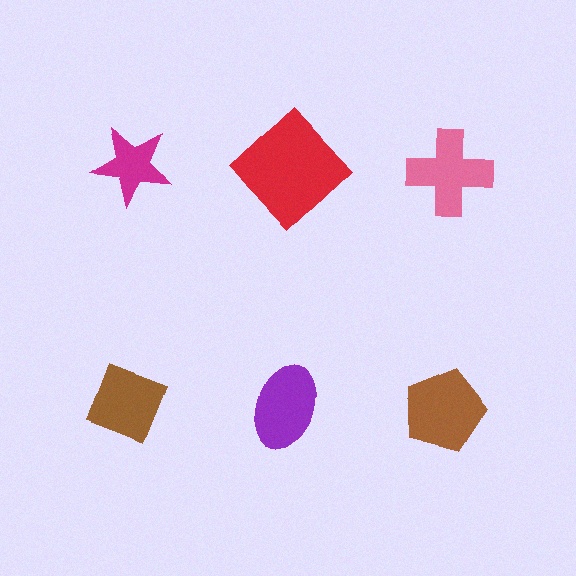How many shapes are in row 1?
3 shapes.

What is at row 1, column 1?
A magenta star.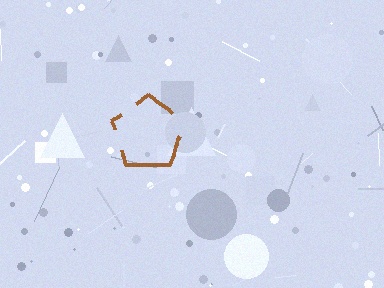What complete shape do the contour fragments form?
The contour fragments form a pentagon.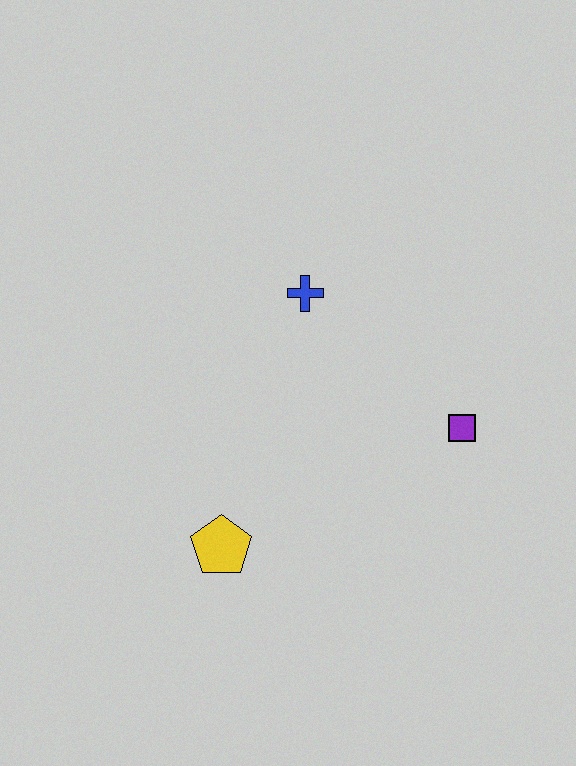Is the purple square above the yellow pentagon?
Yes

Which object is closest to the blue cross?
The purple square is closest to the blue cross.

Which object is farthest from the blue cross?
The yellow pentagon is farthest from the blue cross.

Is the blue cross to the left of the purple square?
Yes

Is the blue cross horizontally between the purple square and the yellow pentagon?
Yes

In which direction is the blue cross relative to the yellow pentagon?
The blue cross is above the yellow pentagon.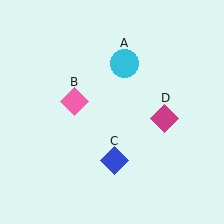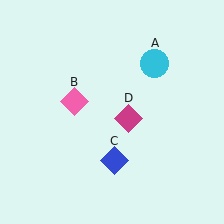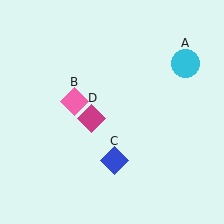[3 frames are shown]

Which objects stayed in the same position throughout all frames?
Pink diamond (object B) and blue diamond (object C) remained stationary.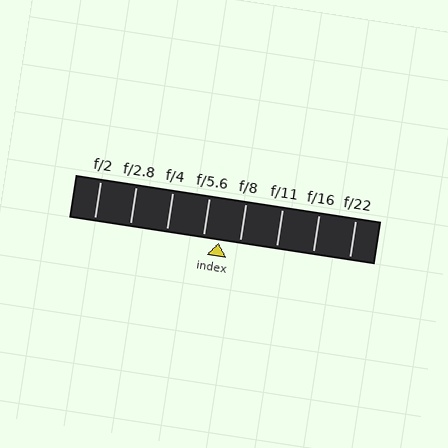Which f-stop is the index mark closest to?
The index mark is closest to f/5.6.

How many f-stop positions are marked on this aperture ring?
There are 8 f-stop positions marked.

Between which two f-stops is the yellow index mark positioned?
The index mark is between f/5.6 and f/8.